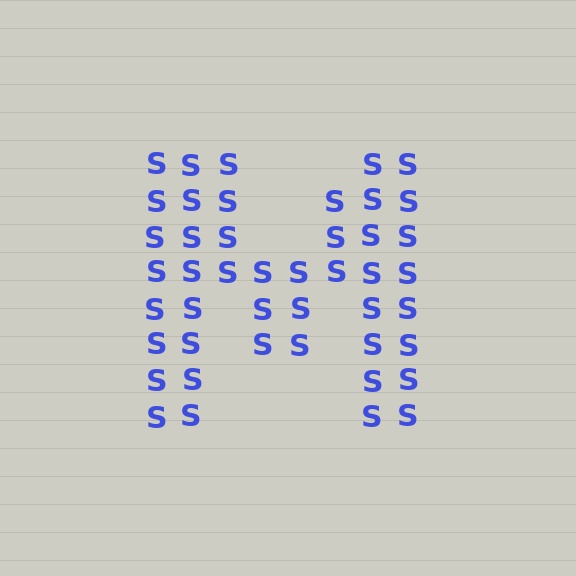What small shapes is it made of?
It is made of small letter S's.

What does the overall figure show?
The overall figure shows the letter M.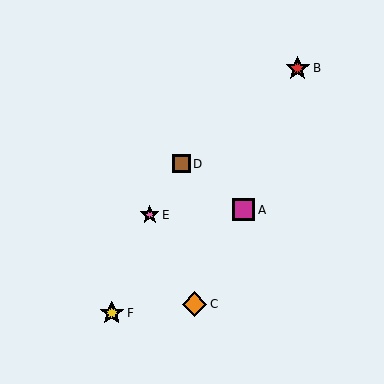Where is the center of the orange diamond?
The center of the orange diamond is at (195, 304).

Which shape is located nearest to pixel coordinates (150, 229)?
The pink star (labeled E) at (150, 215) is nearest to that location.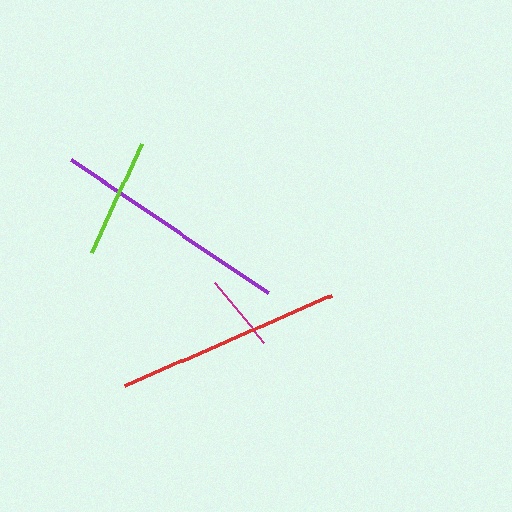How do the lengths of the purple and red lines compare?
The purple and red lines are approximately the same length.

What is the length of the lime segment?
The lime segment is approximately 120 pixels long.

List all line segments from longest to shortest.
From longest to shortest: purple, red, lime, magenta.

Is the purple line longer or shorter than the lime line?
The purple line is longer than the lime line.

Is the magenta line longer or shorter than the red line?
The red line is longer than the magenta line.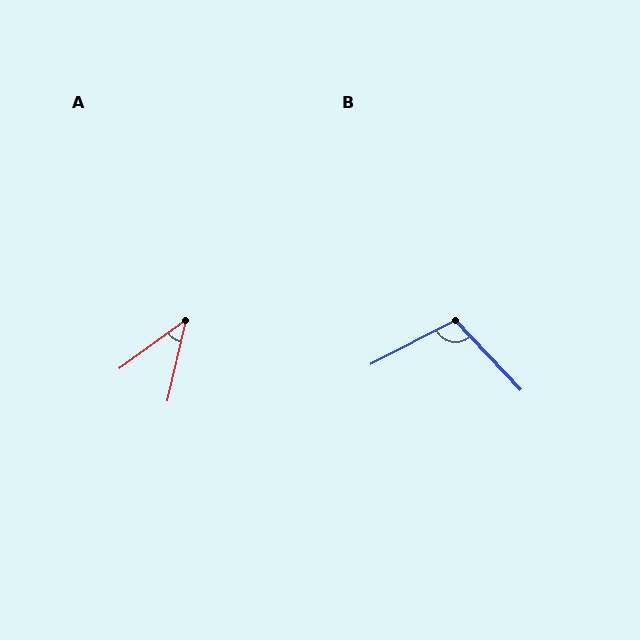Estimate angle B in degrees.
Approximately 106 degrees.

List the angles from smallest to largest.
A (41°), B (106°).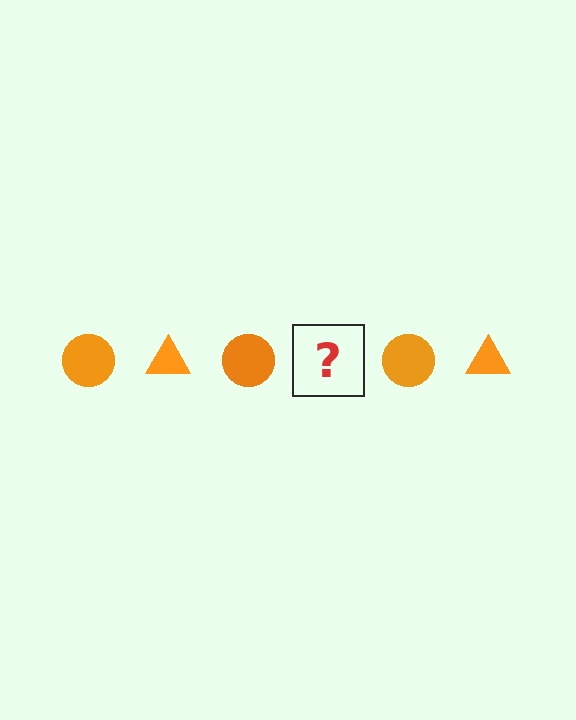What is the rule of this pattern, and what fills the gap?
The rule is that the pattern cycles through circle, triangle shapes in orange. The gap should be filled with an orange triangle.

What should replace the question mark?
The question mark should be replaced with an orange triangle.